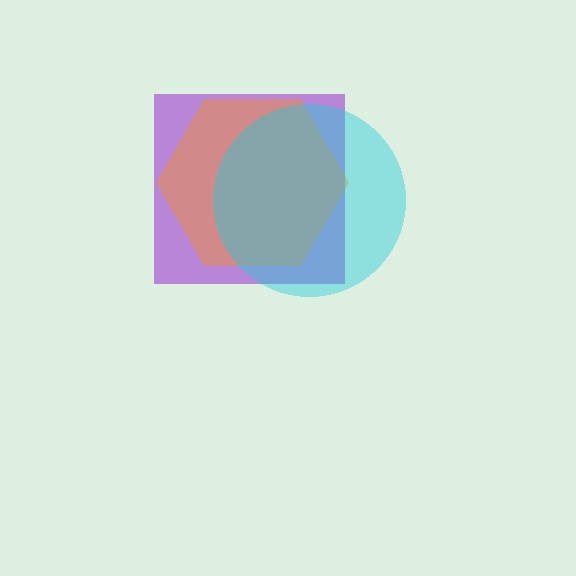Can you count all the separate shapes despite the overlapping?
Yes, there are 3 separate shapes.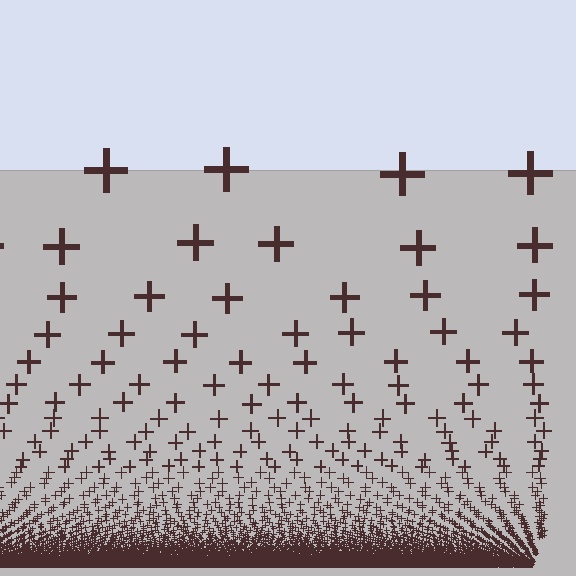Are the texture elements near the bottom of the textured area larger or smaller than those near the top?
Smaller. The gradient is inverted — elements near the bottom are smaller and denser.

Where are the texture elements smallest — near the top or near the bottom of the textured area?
Near the bottom.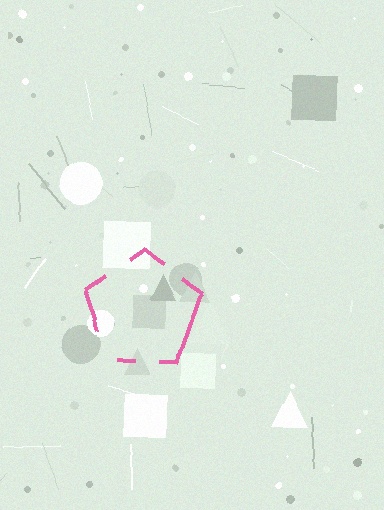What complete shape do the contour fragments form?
The contour fragments form a pentagon.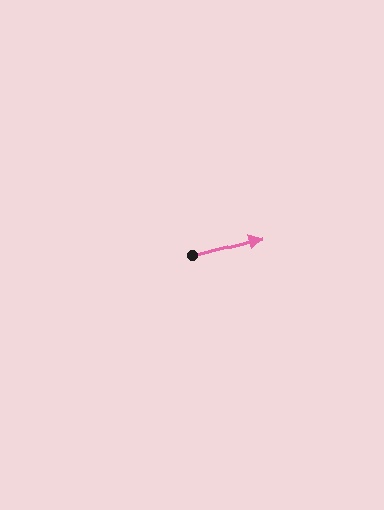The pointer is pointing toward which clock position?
Roughly 3 o'clock.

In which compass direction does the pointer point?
East.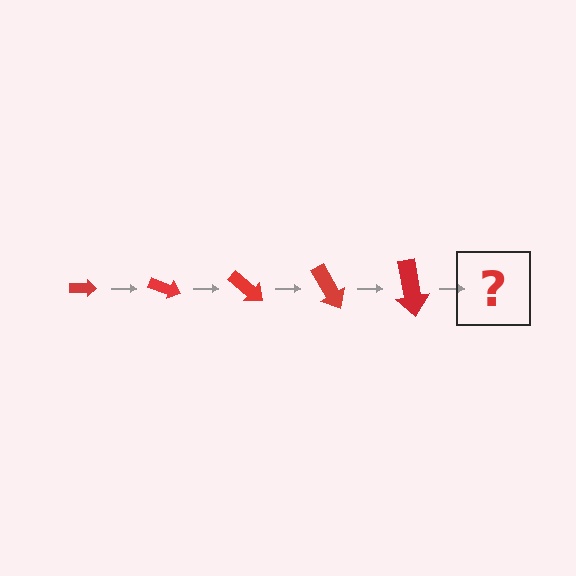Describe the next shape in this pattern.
It should be an arrow, larger than the previous one and rotated 100 degrees from the start.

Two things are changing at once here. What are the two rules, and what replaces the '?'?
The two rules are that the arrow grows larger each step and it rotates 20 degrees each step. The '?' should be an arrow, larger than the previous one and rotated 100 degrees from the start.